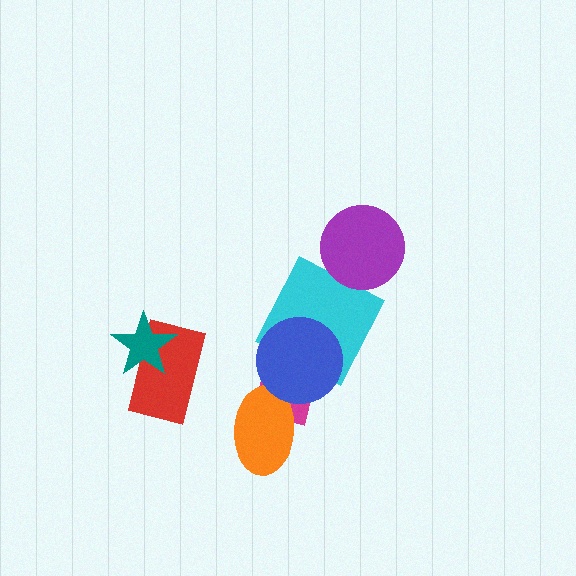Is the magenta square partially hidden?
Yes, it is partially covered by another shape.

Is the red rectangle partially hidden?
Yes, it is partially covered by another shape.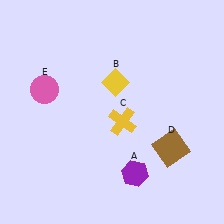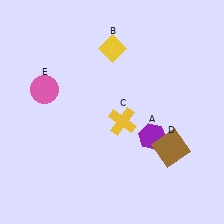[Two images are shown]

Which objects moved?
The objects that moved are: the purple hexagon (A), the yellow diamond (B).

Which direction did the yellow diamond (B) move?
The yellow diamond (B) moved up.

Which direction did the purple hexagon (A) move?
The purple hexagon (A) moved up.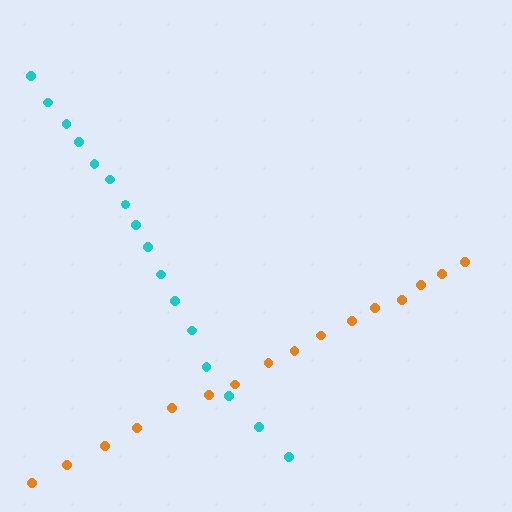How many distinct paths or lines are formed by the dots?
There are 2 distinct paths.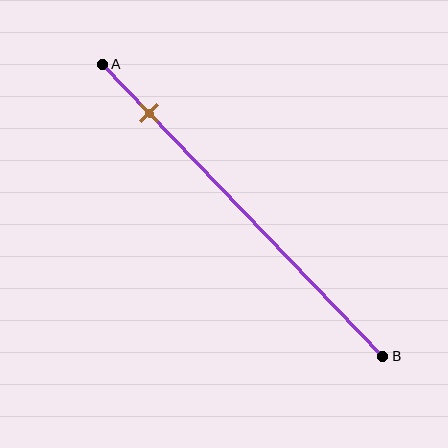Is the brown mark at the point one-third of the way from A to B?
No, the mark is at about 15% from A, not at the 33% one-third point.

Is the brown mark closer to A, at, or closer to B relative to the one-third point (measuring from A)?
The brown mark is closer to point A than the one-third point of segment AB.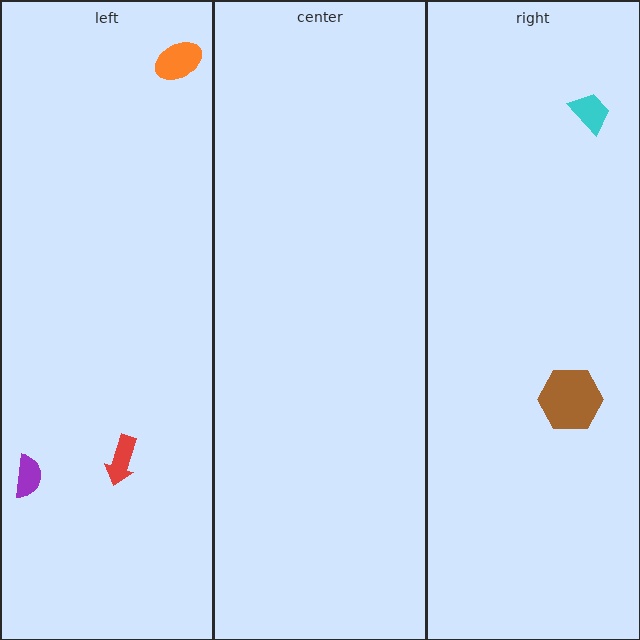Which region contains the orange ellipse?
The left region.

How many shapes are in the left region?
3.